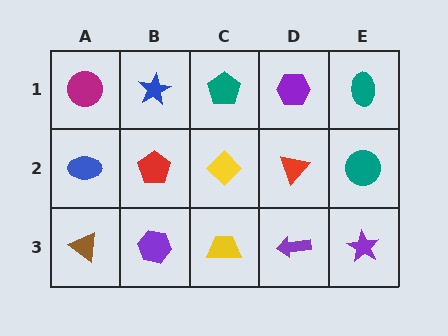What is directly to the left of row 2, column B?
A blue ellipse.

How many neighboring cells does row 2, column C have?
4.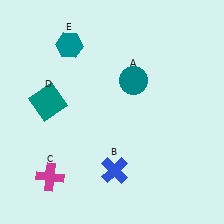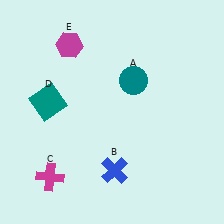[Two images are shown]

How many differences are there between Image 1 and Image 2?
There is 1 difference between the two images.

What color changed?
The hexagon (E) changed from teal in Image 1 to magenta in Image 2.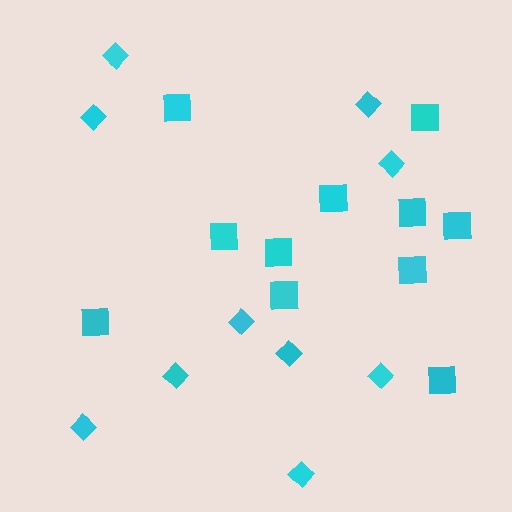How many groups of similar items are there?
There are 2 groups: one group of diamonds (10) and one group of squares (11).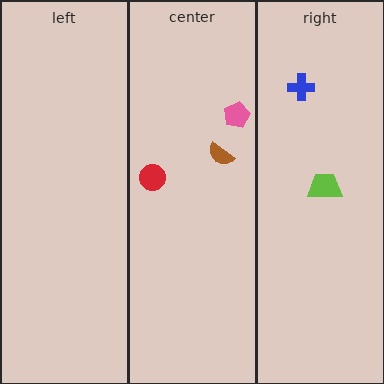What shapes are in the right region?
The lime trapezoid, the blue cross.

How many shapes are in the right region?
2.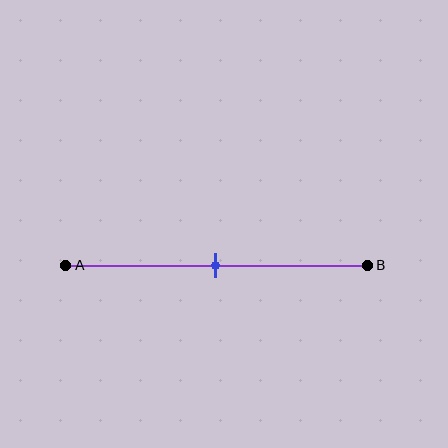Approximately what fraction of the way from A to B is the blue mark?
The blue mark is approximately 50% of the way from A to B.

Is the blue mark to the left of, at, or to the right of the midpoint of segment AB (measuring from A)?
The blue mark is approximately at the midpoint of segment AB.